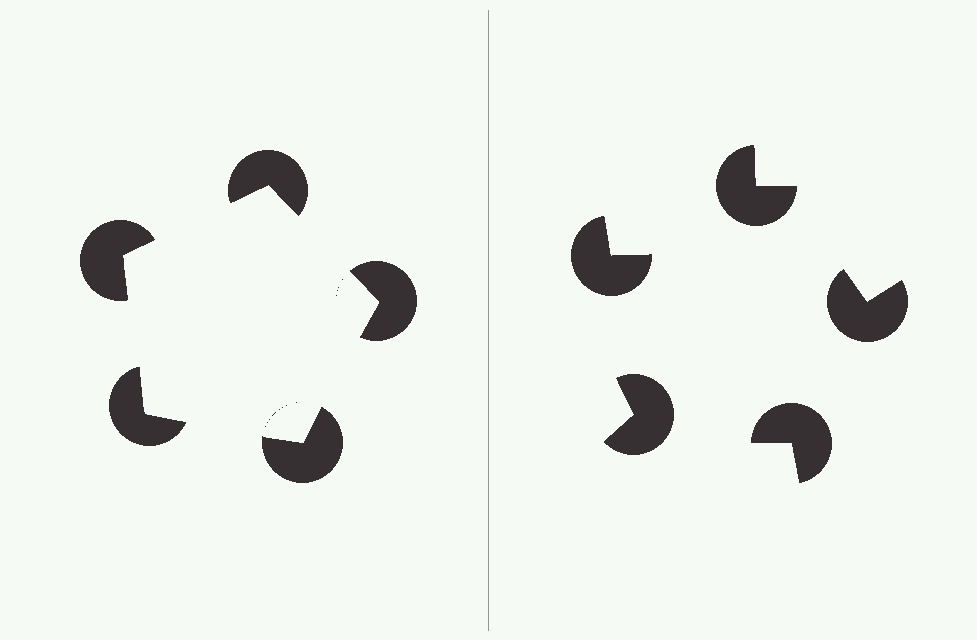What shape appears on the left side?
An illusory pentagon.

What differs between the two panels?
The pac-man discs are positioned identically on both sides; only the wedge orientations differ. On the left they align to a pentagon; on the right they are misaligned.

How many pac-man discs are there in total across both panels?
10 — 5 on each side.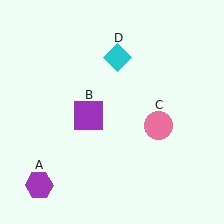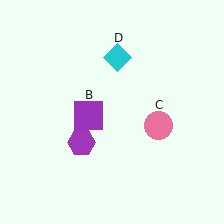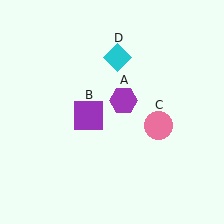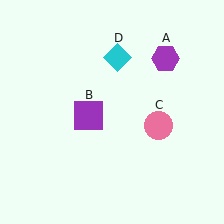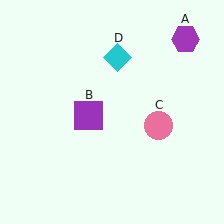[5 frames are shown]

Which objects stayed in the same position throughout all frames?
Purple square (object B) and pink circle (object C) and cyan diamond (object D) remained stationary.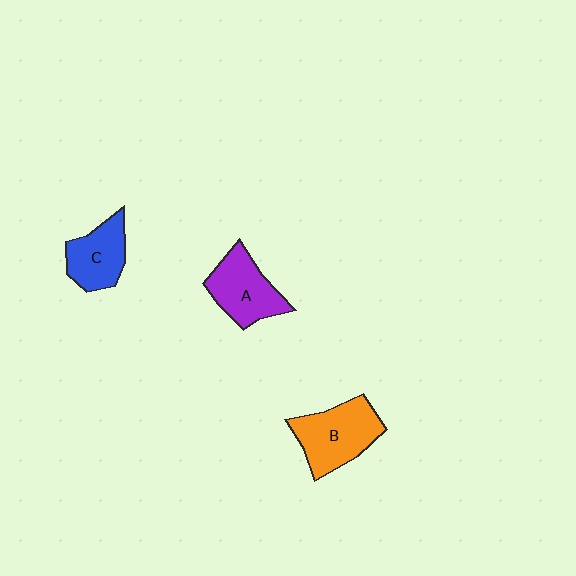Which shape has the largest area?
Shape B (orange).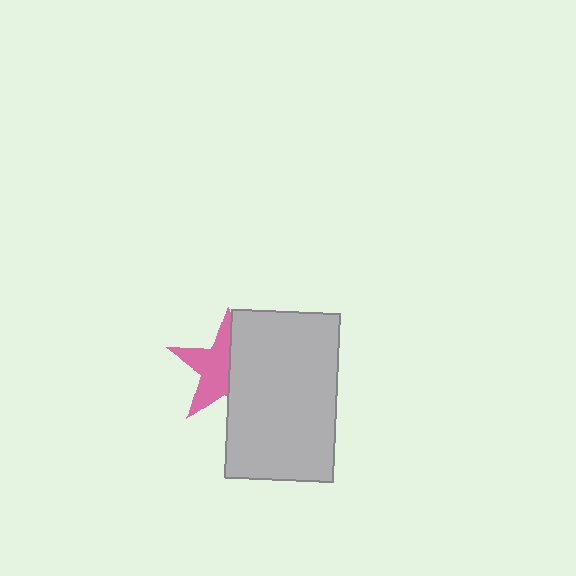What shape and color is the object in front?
The object in front is a light gray rectangle.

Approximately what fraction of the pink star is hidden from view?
Roughly 45% of the pink star is hidden behind the light gray rectangle.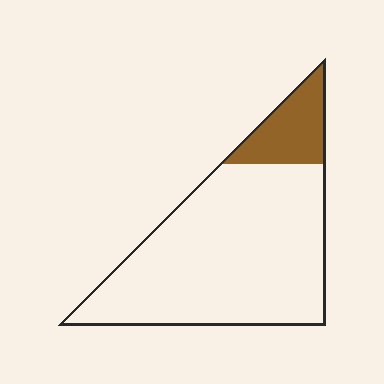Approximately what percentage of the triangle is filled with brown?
Approximately 15%.